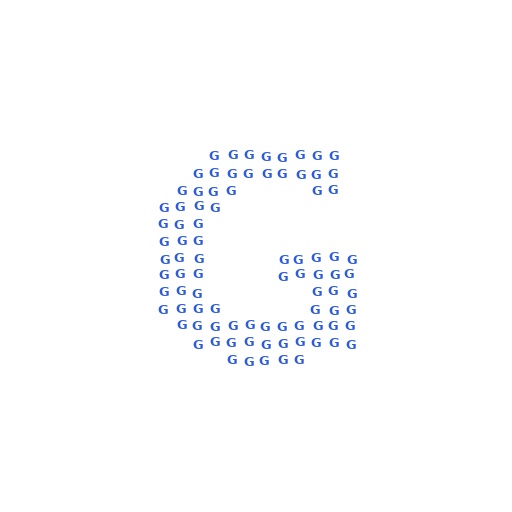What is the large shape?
The large shape is the letter G.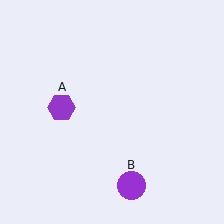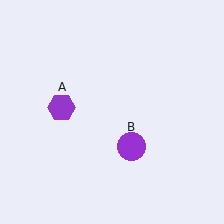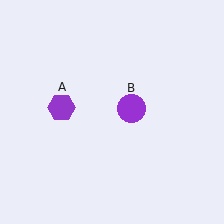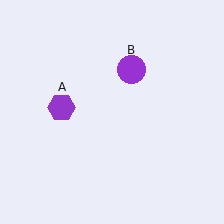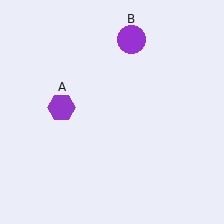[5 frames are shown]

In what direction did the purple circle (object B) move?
The purple circle (object B) moved up.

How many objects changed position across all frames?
1 object changed position: purple circle (object B).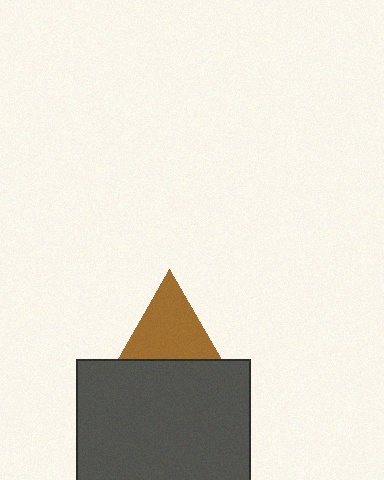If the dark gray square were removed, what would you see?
You would see the complete brown triangle.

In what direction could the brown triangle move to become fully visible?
The brown triangle could move up. That would shift it out from behind the dark gray square entirely.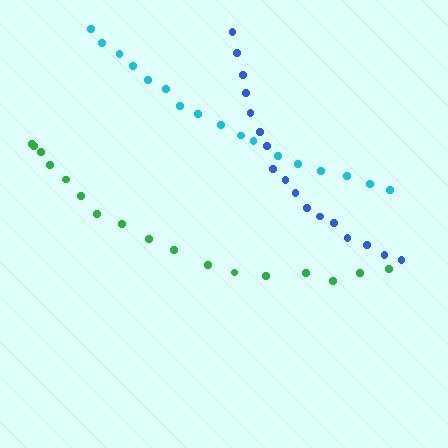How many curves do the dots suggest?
There are 3 distinct paths.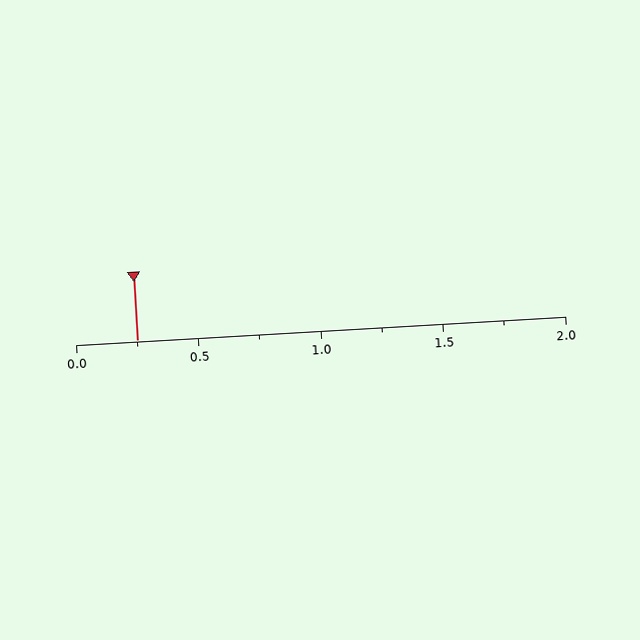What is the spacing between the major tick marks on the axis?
The major ticks are spaced 0.5 apart.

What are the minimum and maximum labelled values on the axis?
The axis runs from 0.0 to 2.0.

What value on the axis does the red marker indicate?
The marker indicates approximately 0.25.